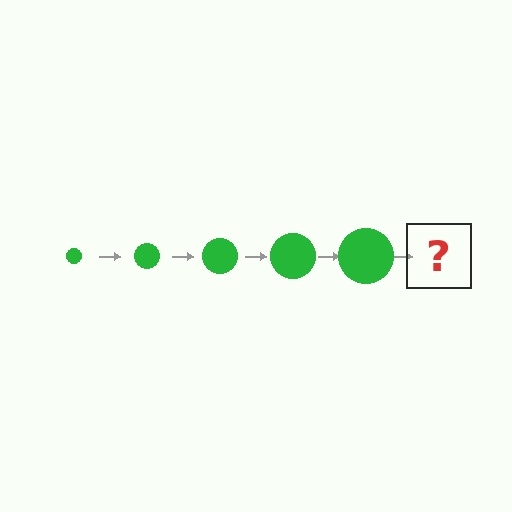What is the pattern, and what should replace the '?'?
The pattern is that the circle gets progressively larger each step. The '?' should be a green circle, larger than the previous one.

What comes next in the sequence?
The next element should be a green circle, larger than the previous one.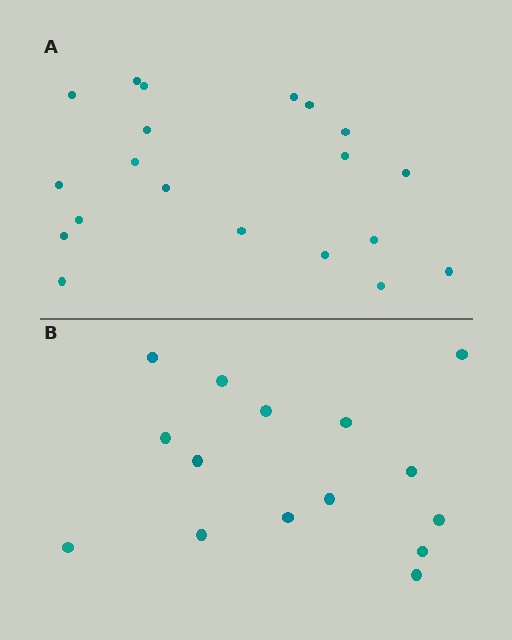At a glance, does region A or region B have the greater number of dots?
Region A (the top region) has more dots.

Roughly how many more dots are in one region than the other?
Region A has about 5 more dots than region B.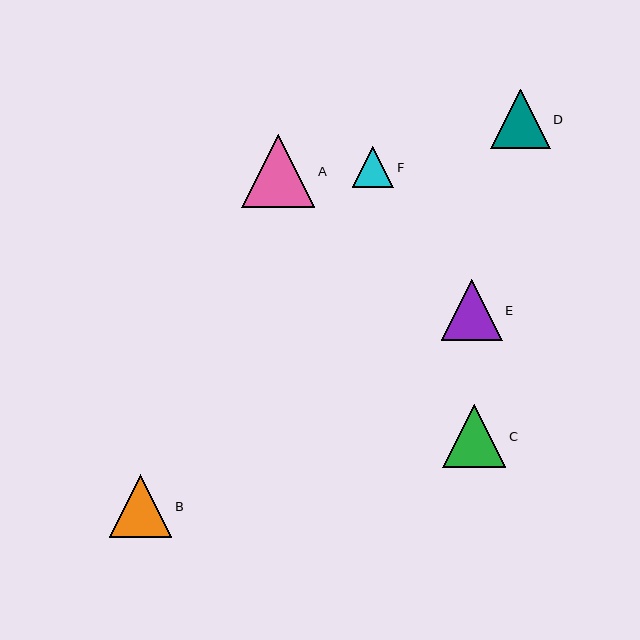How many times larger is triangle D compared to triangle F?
Triangle D is approximately 1.4 times the size of triangle F.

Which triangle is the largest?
Triangle A is the largest with a size of approximately 73 pixels.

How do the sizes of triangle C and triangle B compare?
Triangle C and triangle B are approximately the same size.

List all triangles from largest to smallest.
From largest to smallest: A, C, B, E, D, F.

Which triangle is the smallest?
Triangle F is the smallest with a size of approximately 41 pixels.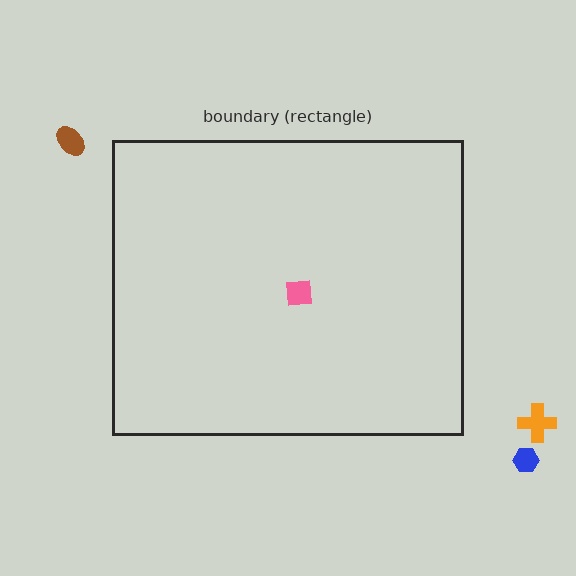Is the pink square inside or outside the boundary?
Inside.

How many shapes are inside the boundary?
1 inside, 3 outside.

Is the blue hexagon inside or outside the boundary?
Outside.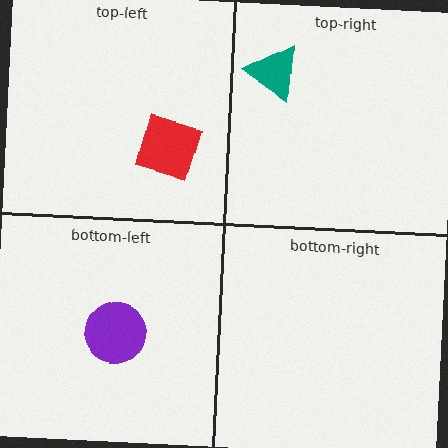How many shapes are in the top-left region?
1.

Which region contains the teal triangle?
The top-right region.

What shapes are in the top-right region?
The teal triangle.